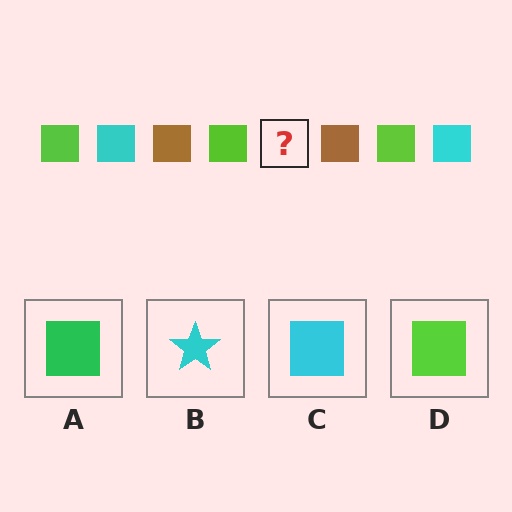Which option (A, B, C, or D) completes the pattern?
C.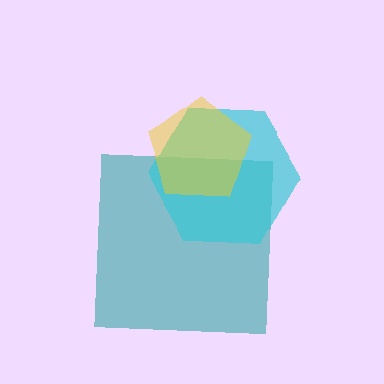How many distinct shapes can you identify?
There are 3 distinct shapes: a teal square, a cyan hexagon, a yellow pentagon.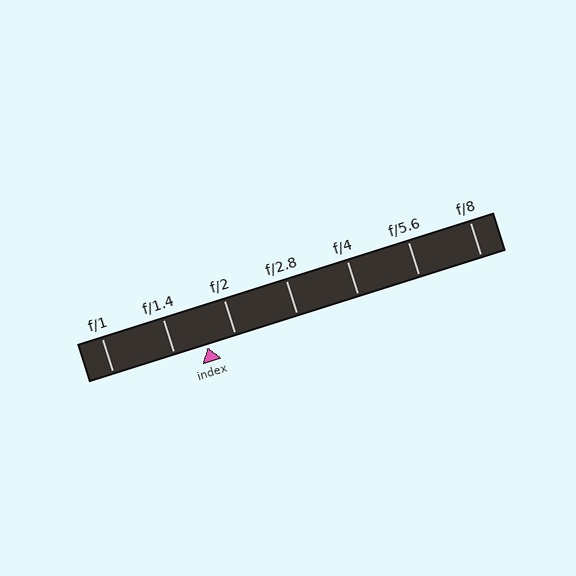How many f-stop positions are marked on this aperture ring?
There are 7 f-stop positions marked.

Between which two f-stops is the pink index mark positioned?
The index mark is between f/1.4 and f/2.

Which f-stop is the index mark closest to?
The index mark is closest to f/2.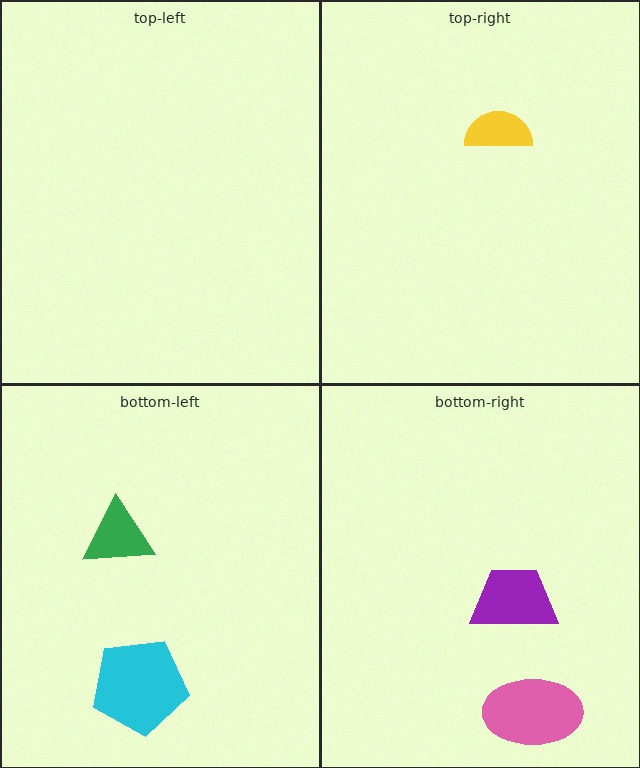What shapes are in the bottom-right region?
The purple trapezoid, the pink ellipse.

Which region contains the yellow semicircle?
The top-right region.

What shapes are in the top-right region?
The yellow semicircle.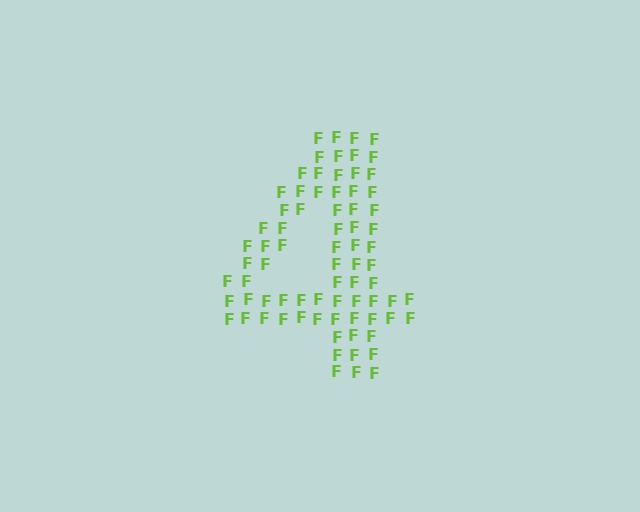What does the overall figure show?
The overall figure shows the digit 4.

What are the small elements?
The small elements are letter F's.